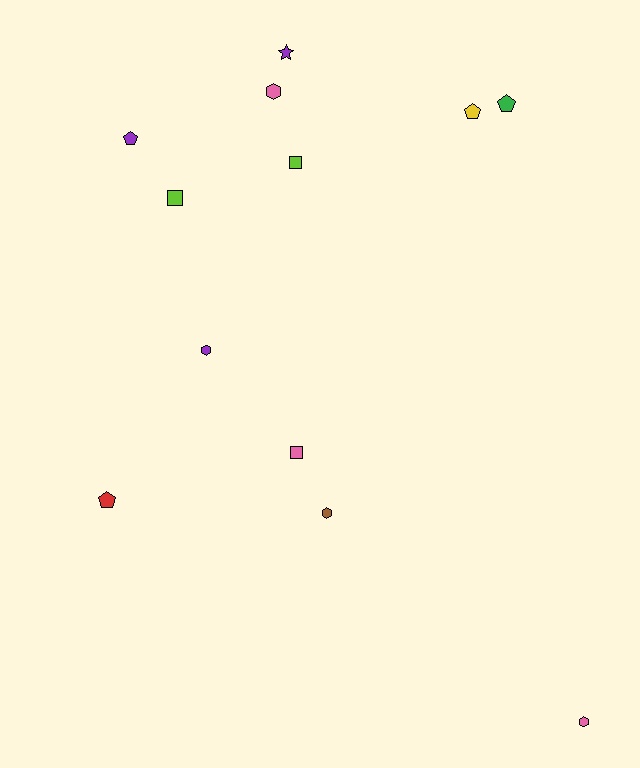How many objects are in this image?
There are 12 objects.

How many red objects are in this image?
There is 1 red object.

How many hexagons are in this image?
There are 4 hexagons.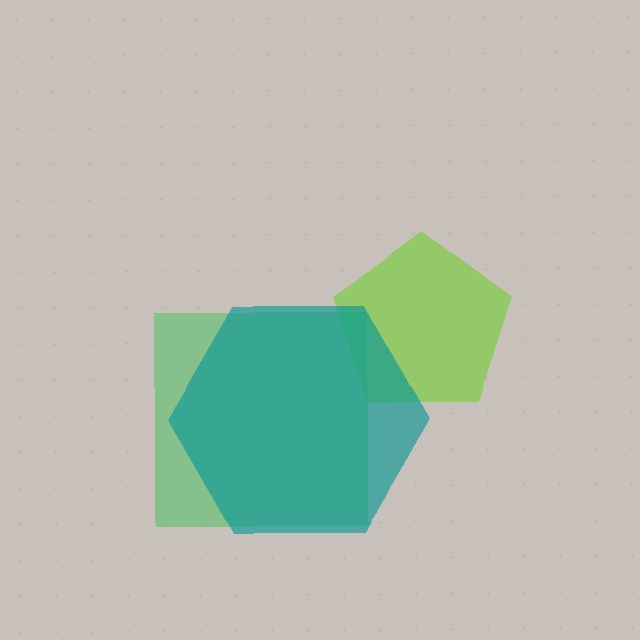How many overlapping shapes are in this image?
There are 3 overlapping shapes in the image.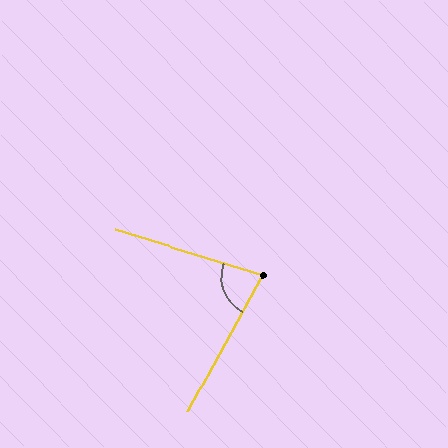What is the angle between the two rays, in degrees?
Approximately 78 degrees.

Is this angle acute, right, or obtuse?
It is acute.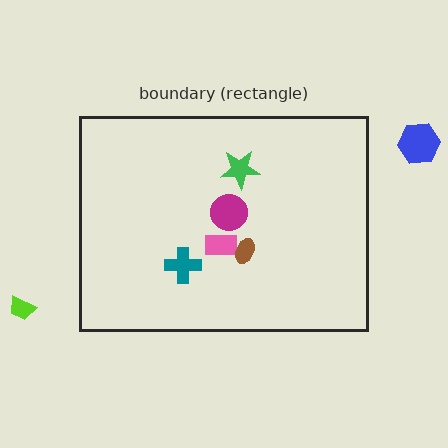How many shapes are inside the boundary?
5 inside, 2 outside.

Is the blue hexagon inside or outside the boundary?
Outside.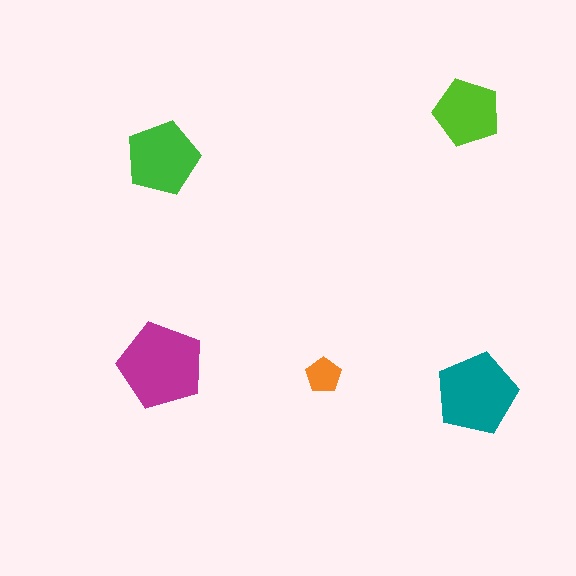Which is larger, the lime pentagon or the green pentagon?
The green one.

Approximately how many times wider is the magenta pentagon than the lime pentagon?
About 1.5 times wider.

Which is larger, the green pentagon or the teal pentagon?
The teal one.